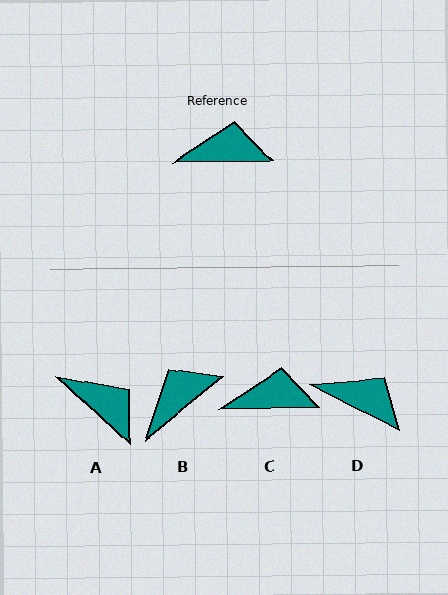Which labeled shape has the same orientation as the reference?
C.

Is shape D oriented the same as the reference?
No, it is off by about 28 degrees.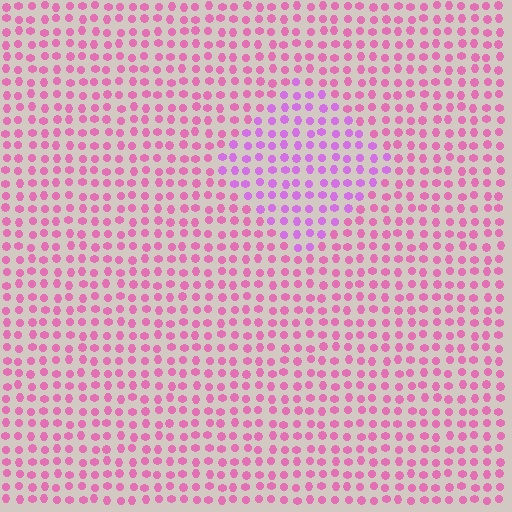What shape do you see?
I see a diamond.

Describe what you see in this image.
The image is filled with small pink elements in a uniform arrangement. A diamond-shaped region is visible where the elements are tinted to a slightly different hue, forming a subtle color boundary.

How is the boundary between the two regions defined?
The boundary is defined purely by a slight shift in hue (about 33 degrees). Spacing, size, and orientation are identical on both sides.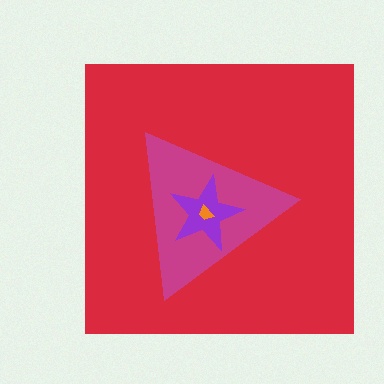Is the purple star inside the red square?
Yes.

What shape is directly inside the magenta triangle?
The purple star.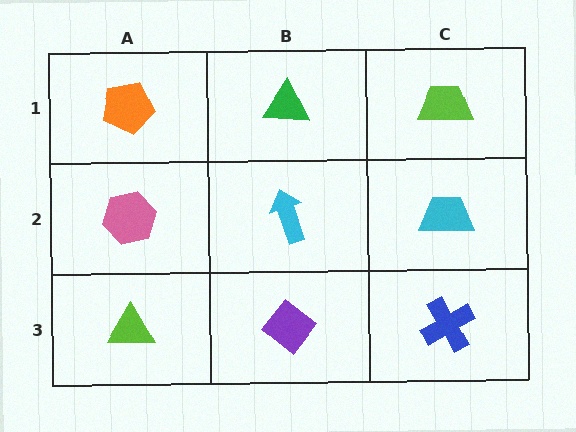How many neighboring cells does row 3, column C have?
2.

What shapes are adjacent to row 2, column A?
An orange pentagon (row 1, column A), a lime triangle (row 3, column A), a cyan arrow (row 2, column B).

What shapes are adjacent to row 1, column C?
A cyan trapezoid (row 2, column C), a green triangle (row 1, column B).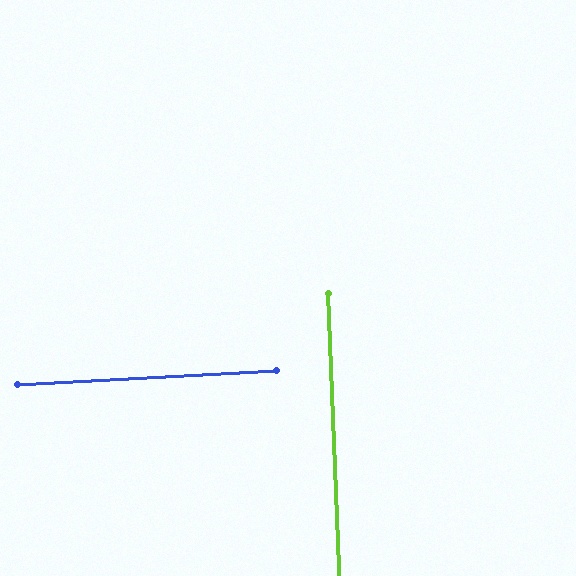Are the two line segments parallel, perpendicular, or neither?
Perpendicular — they meet at approximately 89°.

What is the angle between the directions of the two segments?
Approximately 89 degrees.